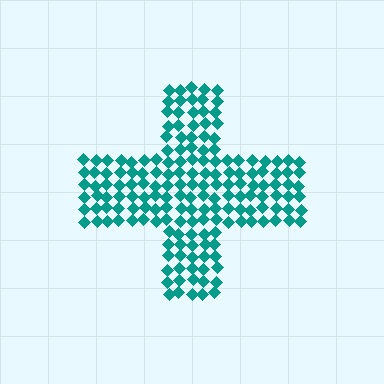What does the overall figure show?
The overall figure shows a cross.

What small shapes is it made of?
It is made of small diamonds.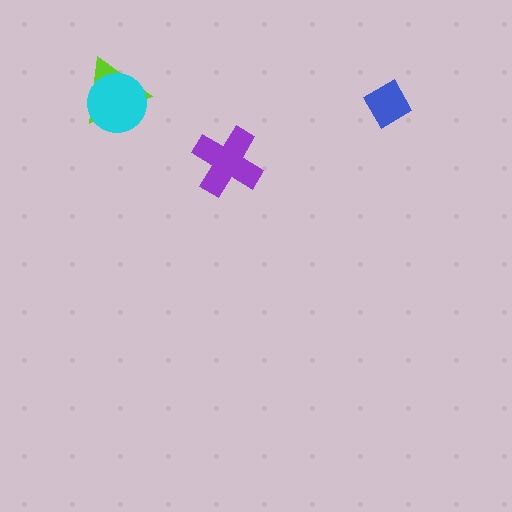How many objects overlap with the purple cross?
0 objects overlap with the purple cross.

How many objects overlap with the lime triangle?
1 object overlaps with the lime triangle.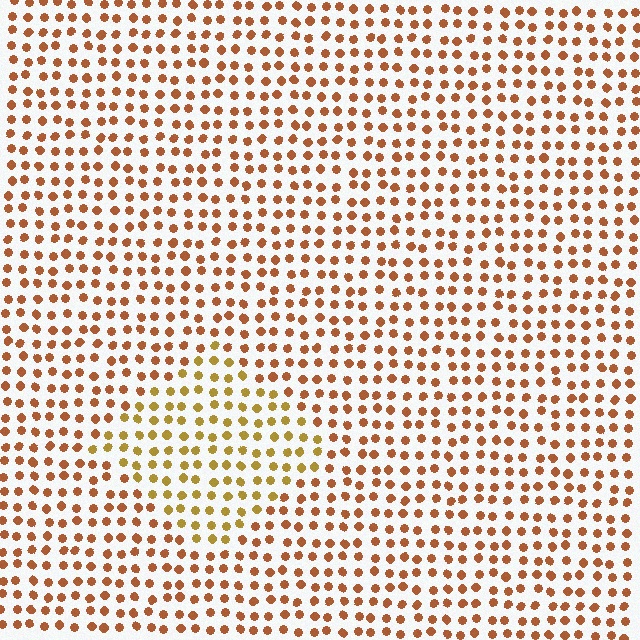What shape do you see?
I see a diamond.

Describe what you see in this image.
The image is filled with small brown elements in a uniform arrangement. A diamond-shaped region is visible where the elements are tinted to a slightly different hue, forming a subtle color boundary.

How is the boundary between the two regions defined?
The boundary is defined purely by a slight shift in hue (about 27 degrees). Spacing, size, and orientation are identical on both sides.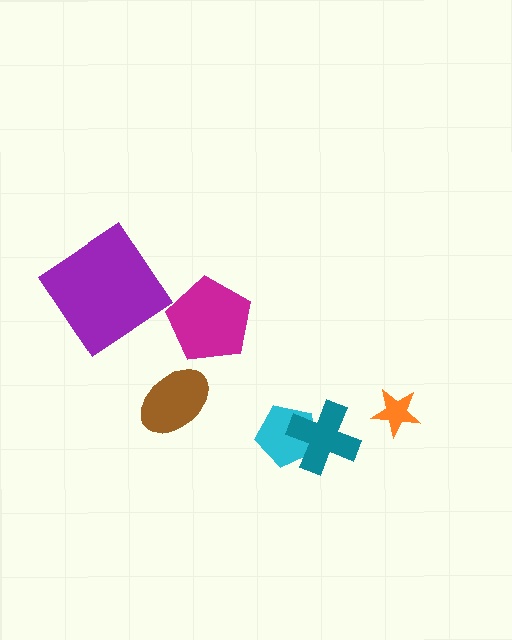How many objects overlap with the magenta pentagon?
0 objects overlap with the magenta pentagon.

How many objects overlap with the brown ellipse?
0 objects overlap with the brown ellipse.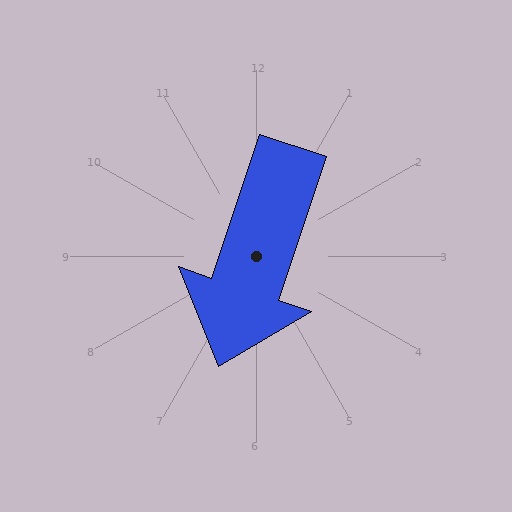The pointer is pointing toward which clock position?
Roughly 7 o'clock.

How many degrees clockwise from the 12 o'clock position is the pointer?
Approximately 199 degrees.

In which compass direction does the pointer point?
South.